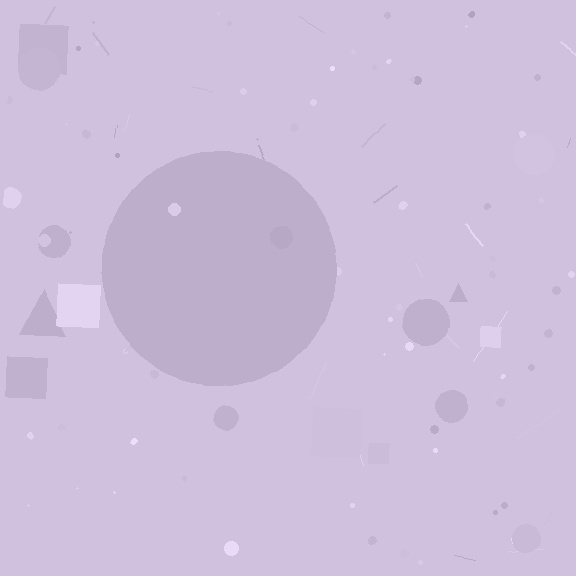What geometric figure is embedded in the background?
A circle is embedded in the background.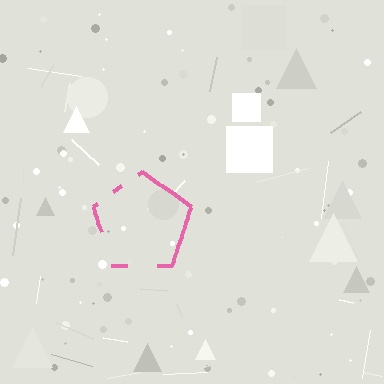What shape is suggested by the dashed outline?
The dashed outline suggests a pentagon.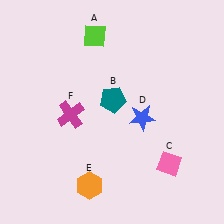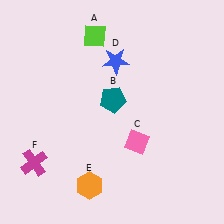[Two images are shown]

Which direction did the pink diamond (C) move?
The pink diamond (C) moved left.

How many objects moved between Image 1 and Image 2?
3 objects moved between the two images.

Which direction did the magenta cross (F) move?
The magenta cross (F) moved down.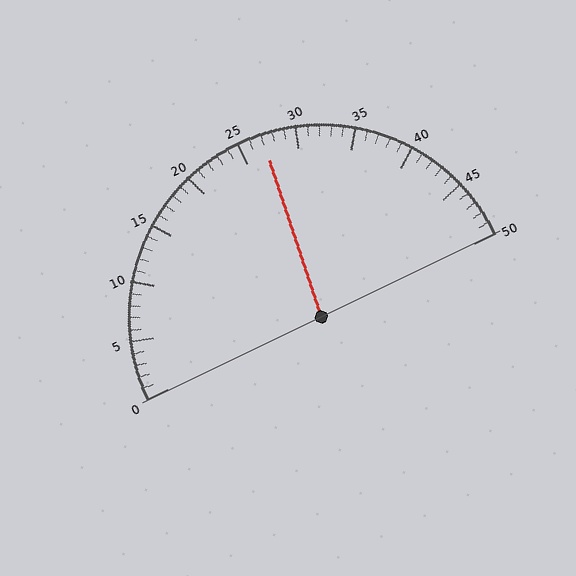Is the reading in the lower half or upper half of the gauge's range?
The reading is in the upper half of the range (0 to 50).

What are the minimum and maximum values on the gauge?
The gauge ranges from 0 to 50.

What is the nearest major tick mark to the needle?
The nearest major tick mark is 25.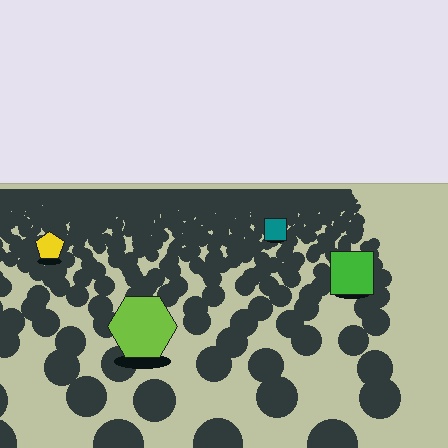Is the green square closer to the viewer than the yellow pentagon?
Yes. The green square is closer — you can tell from the texture gradient: the ground texture is coarser near it.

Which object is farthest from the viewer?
The teal square is farthest from the viewer. It appears smaller and the ground texture around it is denser.